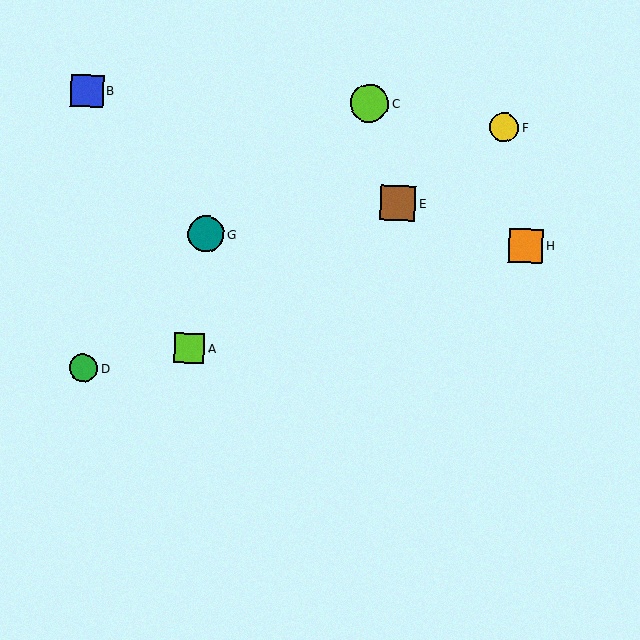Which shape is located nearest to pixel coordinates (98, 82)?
The blue square (labeled B) at (87, 91) is nearest to that location.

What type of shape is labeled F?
Shape F is a yellow circle.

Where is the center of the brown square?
The center of the brown square is at (398, 203).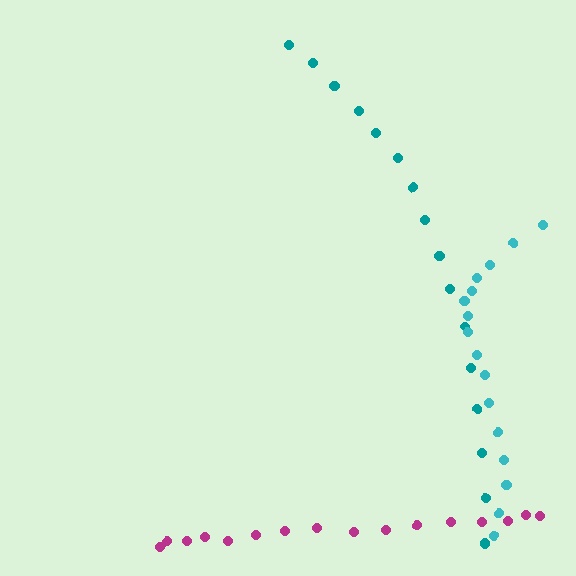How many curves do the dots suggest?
There are 3 distinct paths.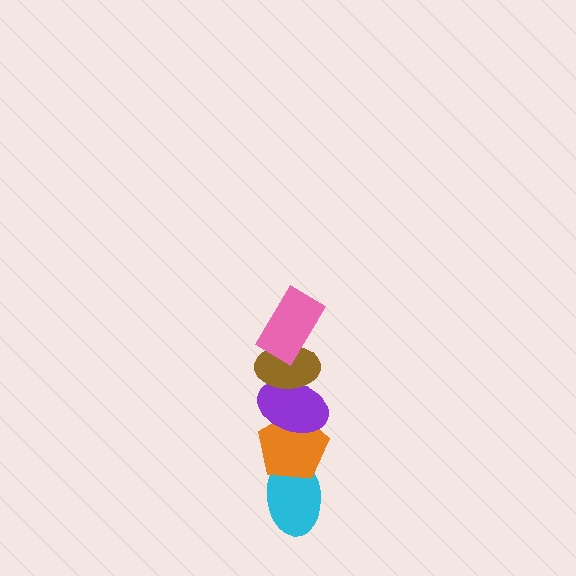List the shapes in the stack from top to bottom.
From top to bottom: the pink rectangle, the brown ellipse, the purple ellipse, the orange pentagon, the cyan ellipse.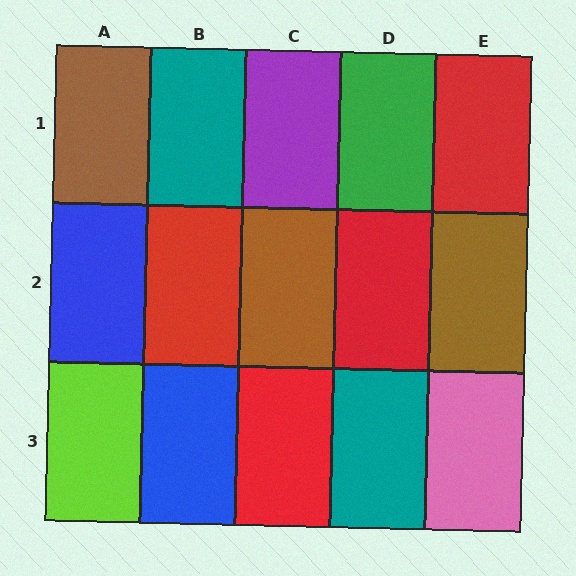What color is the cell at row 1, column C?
Purple.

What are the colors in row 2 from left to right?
Blue, red, brown, red, brown.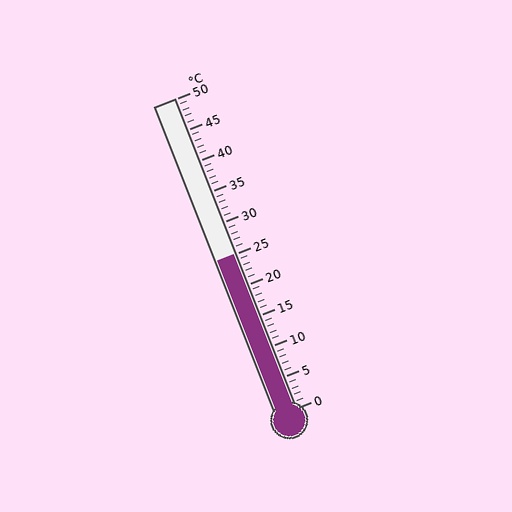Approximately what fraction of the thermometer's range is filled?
The thermometer is filled to approximately 50% of its range.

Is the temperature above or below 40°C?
The temperature is below 40°C.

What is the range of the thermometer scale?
The thermometer scale ranges from 0°C to 50°C.